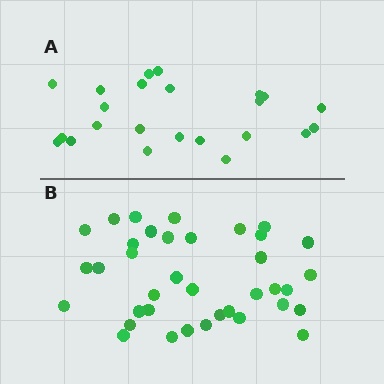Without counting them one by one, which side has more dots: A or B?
Region B (the bottom region) has more dots.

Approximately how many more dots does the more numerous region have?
Region B has approximately 15 more dots than region A.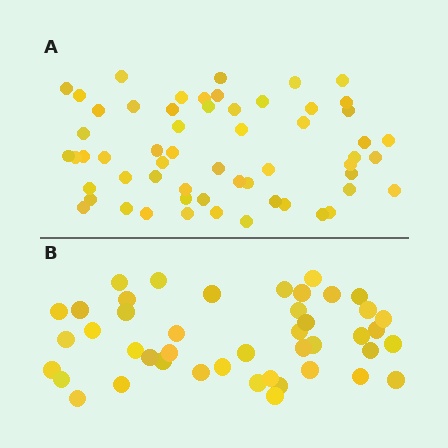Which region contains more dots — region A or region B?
Region A (the top region) has more dots.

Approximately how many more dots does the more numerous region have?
Region A has approximately 15 more dots than region B.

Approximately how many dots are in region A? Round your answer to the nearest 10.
About 60 dots. (The exact count is 58, which rounds to 60.)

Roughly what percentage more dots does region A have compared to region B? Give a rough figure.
About 30% more.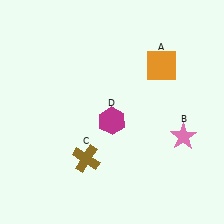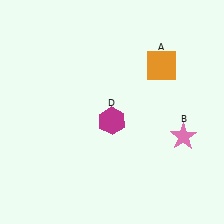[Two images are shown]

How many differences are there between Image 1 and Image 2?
There is 1 difference between the two images.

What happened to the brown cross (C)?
The brown cross (C) was removed in Image 2. It was in the bottom-left area of Image 1.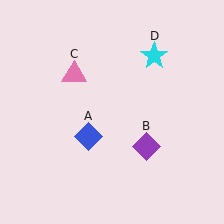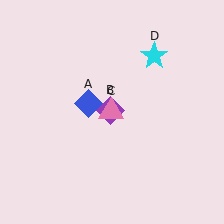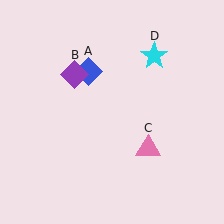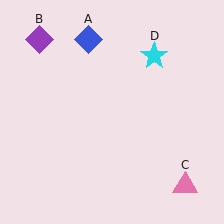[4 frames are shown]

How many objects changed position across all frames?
3 objects changed position: blue diamond (object A), purple diamond (object B), pink triangle (object C).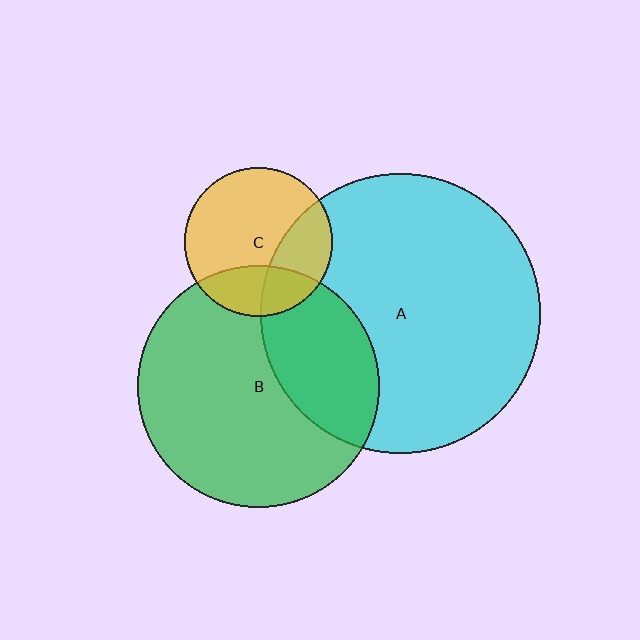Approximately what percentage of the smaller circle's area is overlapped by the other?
Approximately 30%.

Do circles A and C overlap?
Yes.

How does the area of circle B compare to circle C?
Approximately 2.6 times.